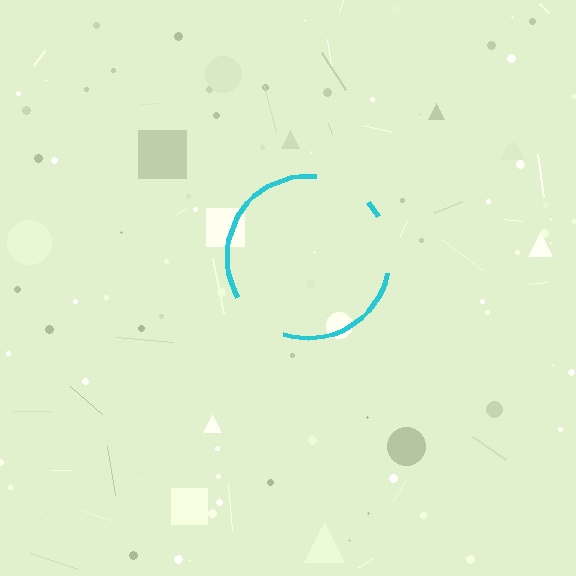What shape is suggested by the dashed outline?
The dashed outline suggests a circle.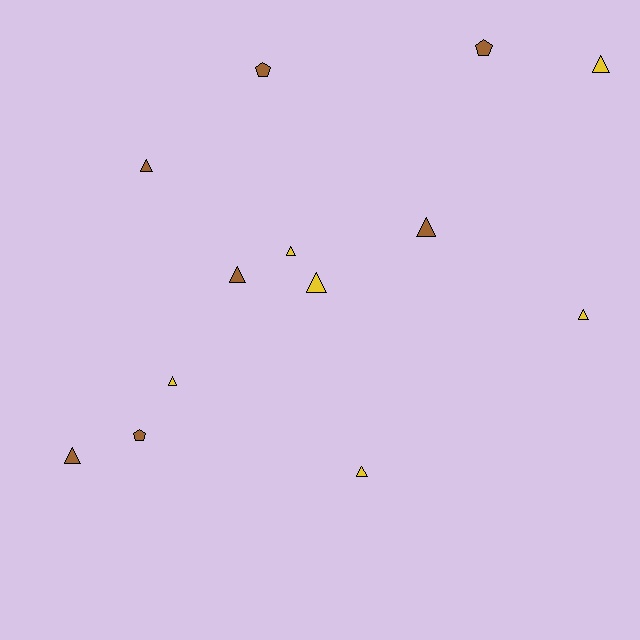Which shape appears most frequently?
Triangle, with 10 objects.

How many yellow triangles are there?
There are 6 yellow triangles.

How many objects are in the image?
There are 13 objects.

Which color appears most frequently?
Brown, with 7 objects.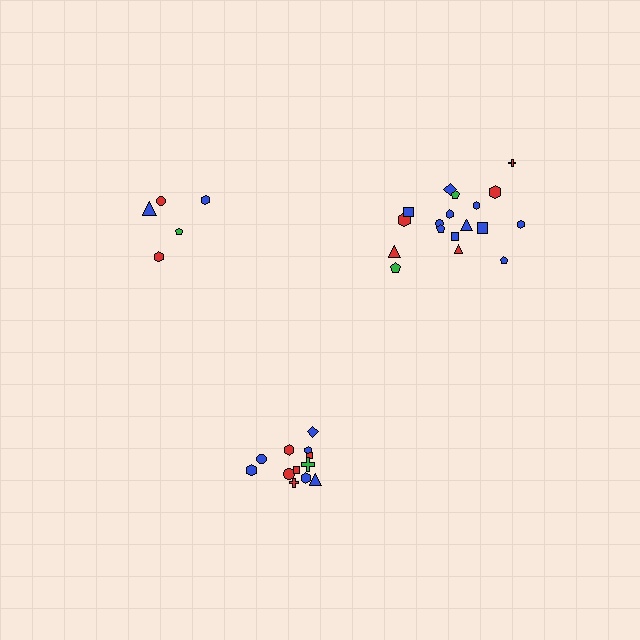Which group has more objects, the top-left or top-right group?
The top-right group.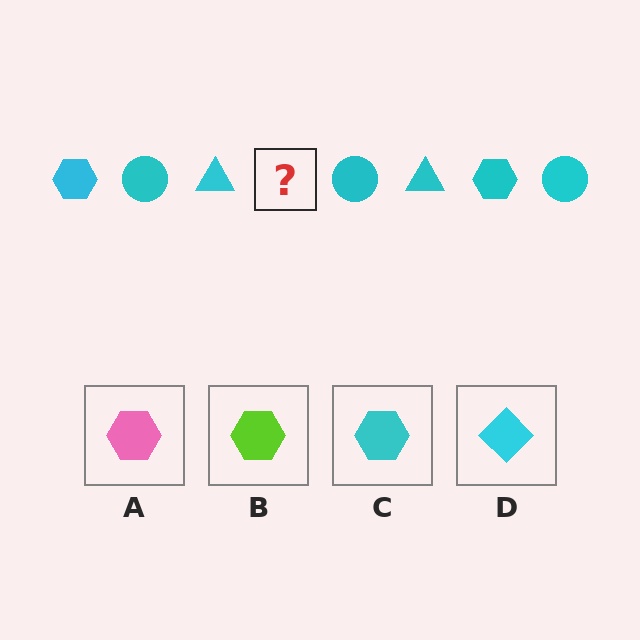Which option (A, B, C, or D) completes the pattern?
C.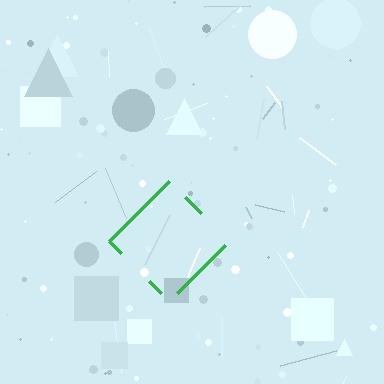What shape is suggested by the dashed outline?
The dashed outline suggests a diamond.